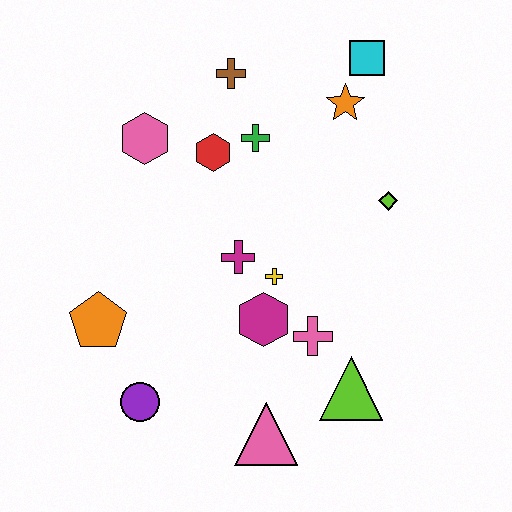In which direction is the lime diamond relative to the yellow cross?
The lime diamond is to the right of the yellow cross.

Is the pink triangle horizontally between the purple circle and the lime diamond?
Yes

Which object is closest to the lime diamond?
The orange star is closest to the lime diamond.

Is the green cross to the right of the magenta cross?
Yes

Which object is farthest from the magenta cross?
The cyan square is farthest from the magenta cross.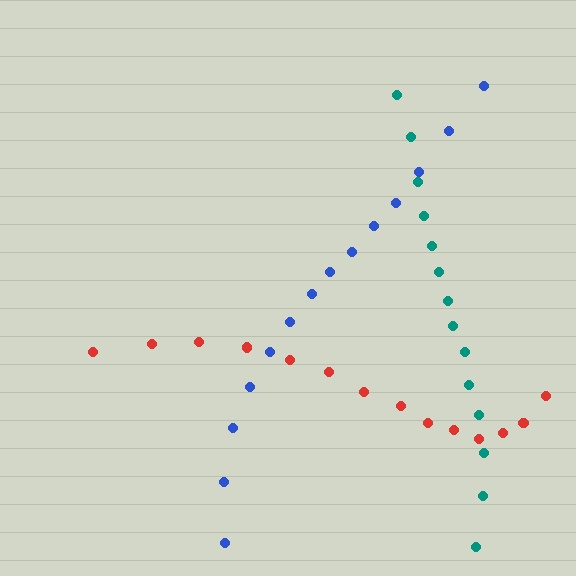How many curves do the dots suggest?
There are 3 distinct paths.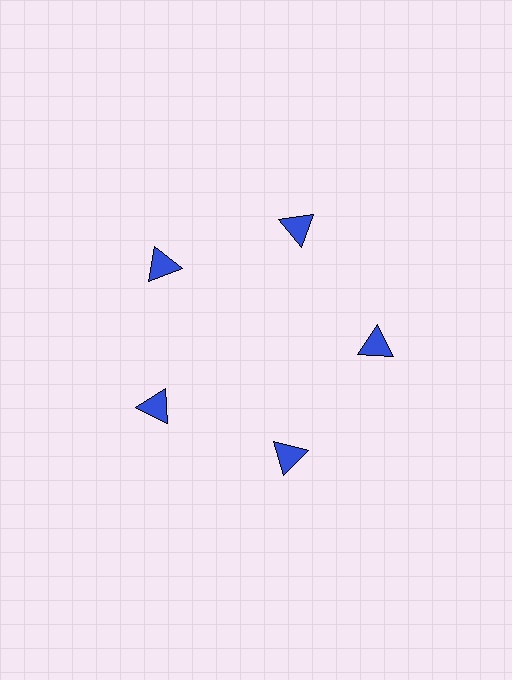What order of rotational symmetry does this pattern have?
This pattern has 5-fold rotational symmetry.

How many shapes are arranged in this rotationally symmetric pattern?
There are 5 shapes, arranged in 5 groups of 1.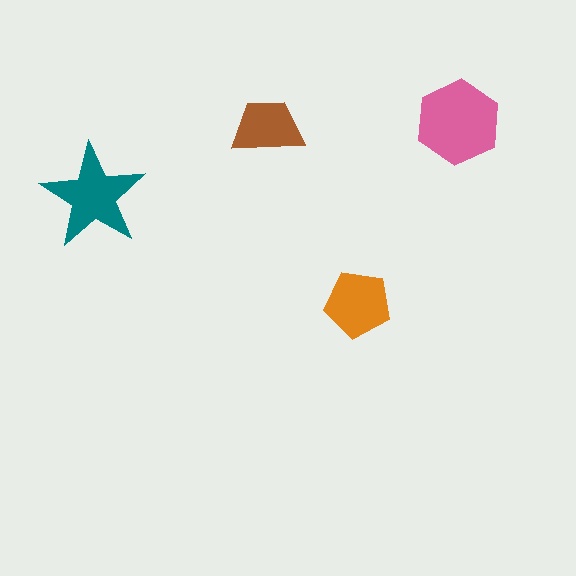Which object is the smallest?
The brown trapezoid.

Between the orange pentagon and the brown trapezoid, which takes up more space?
The orange pentagon.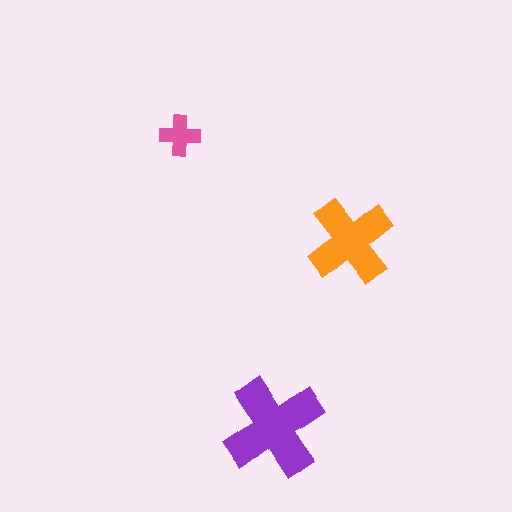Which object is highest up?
The pink cross is topmost.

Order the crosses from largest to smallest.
the purple one, the orange one, the pink one.